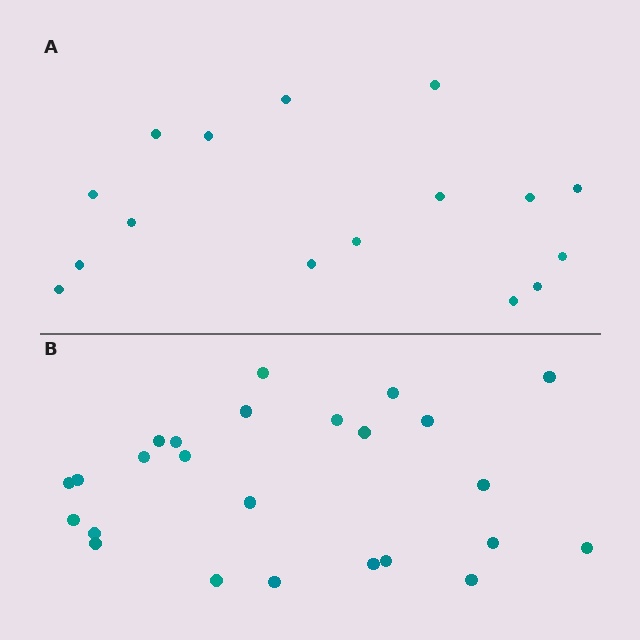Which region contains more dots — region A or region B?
Region B (the bottom region) has more dots.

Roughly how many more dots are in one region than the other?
Region B has roughly 8 or so more dots than region A.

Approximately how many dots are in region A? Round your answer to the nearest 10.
About 20 dots. (The exact count is 16, which rounds to 20.)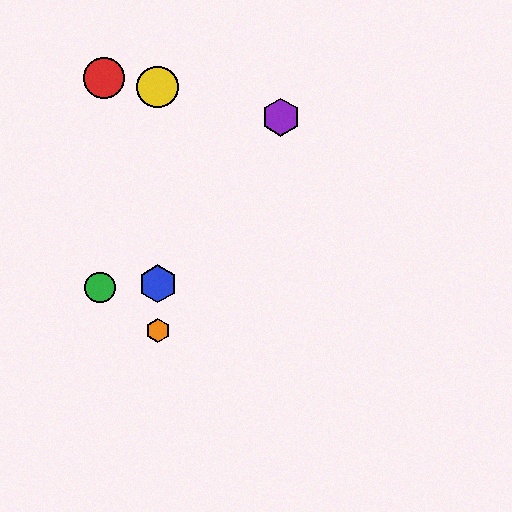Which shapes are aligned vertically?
The blue hexagon, the yellow circle, the orange hexagon are aligned vertically.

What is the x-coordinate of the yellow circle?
The yellow circle is at x≈158.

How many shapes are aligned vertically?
3 shapes (the blue hexagon, the yellow circle, the orange hexagon) are aligned vertically.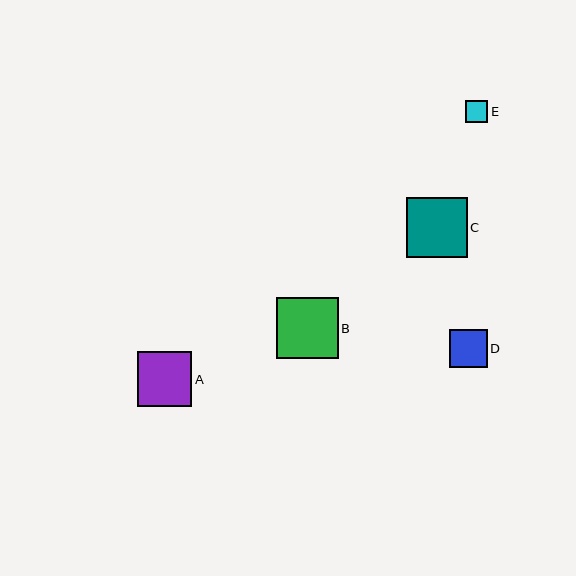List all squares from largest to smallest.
From largest to smallest: B, C, A, D, E.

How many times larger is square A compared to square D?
Square A is approximately 1.4 times the size of square D.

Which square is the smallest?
Square E is the smallest with a size of approximately 22 pixels.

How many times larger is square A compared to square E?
Square A is approximately 2.5 times the size of square E.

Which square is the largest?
Square B is the largest with a size of approximately 62 pixels.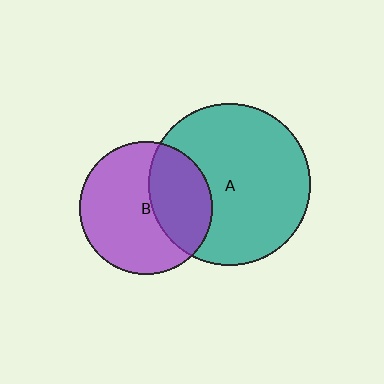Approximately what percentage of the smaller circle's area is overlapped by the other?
Approximately 35%.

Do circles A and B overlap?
Yes.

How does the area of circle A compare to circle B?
Approximately 1.5 times.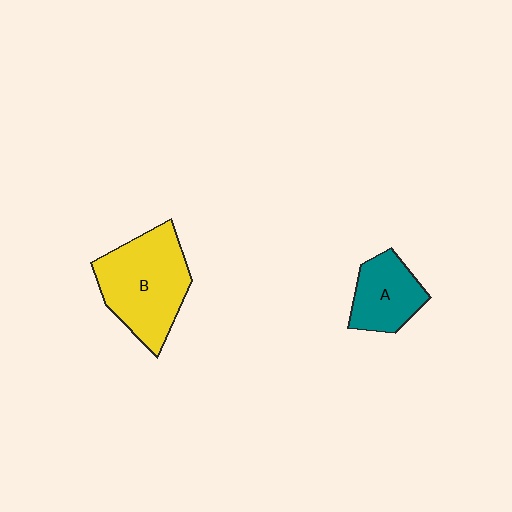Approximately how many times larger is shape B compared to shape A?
Approximately 1.7 times.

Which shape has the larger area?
Shape B (yellow).